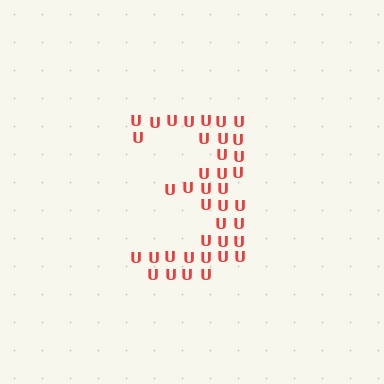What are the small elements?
The small elements are letter U's.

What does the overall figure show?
The overall figure shows the digit 3.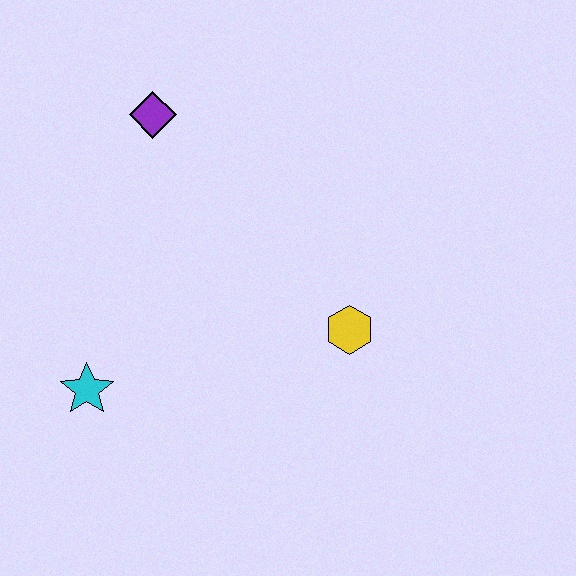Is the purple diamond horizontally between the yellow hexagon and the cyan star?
Yes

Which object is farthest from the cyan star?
The purple diamond is farthest from the cyan star.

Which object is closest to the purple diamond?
The cyan star is closest to the purple diamond.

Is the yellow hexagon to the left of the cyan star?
No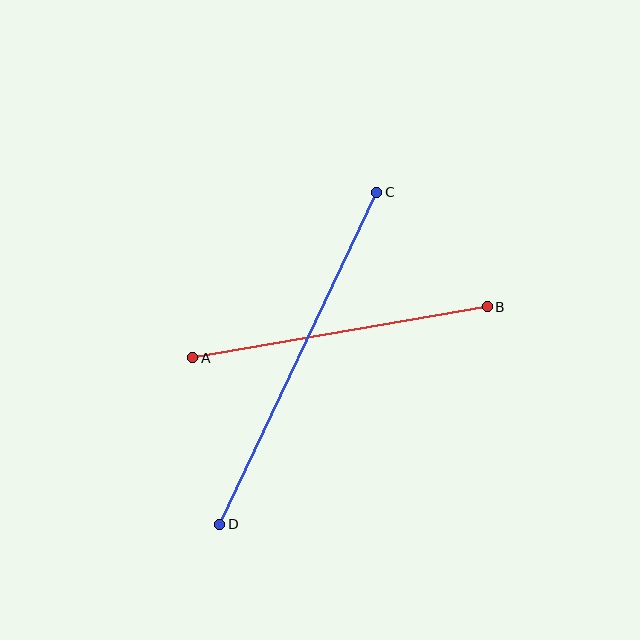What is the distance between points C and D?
The distance is approximately 368 pixels.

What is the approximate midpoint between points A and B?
The midpoint is at approximately (340, 332) pixels.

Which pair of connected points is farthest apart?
Points C and D are farthest apart.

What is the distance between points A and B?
The distance is approximately 299 pixels.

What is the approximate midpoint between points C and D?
The midpoint is at approximately (298, 358) pixels.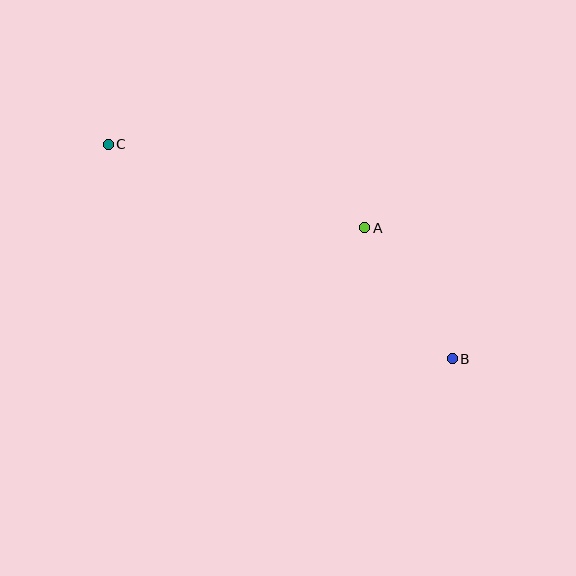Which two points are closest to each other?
Points A and B are closest to each other.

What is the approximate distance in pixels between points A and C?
The distance between A and C is approximately 269 pixels.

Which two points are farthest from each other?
Points B and C are farthest from each other.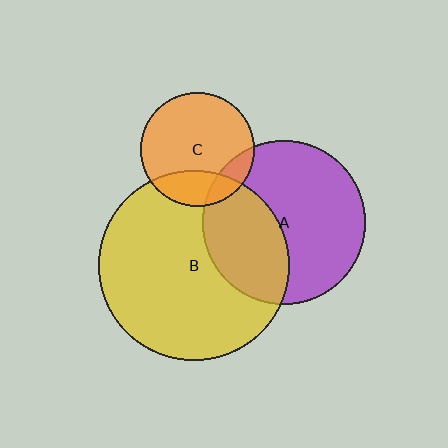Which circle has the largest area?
Circle B (yellow).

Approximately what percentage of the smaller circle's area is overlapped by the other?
Approximately 25%.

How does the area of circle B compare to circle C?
Approximately 2.8 times.